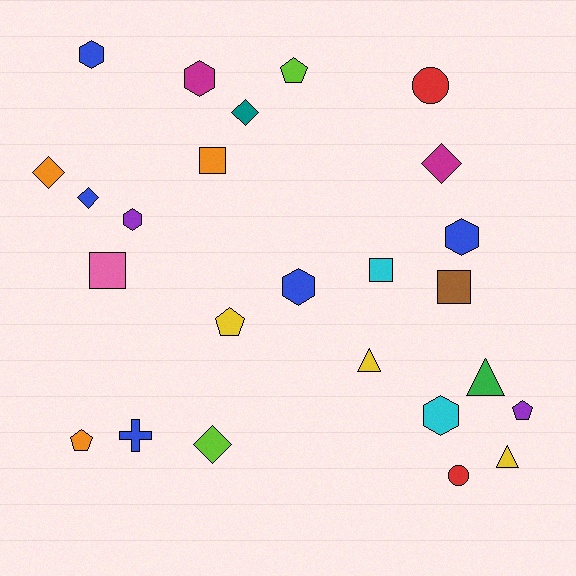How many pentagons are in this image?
There are 4 pentagons.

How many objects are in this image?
There are 25 objects.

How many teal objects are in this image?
There is 1 teal object.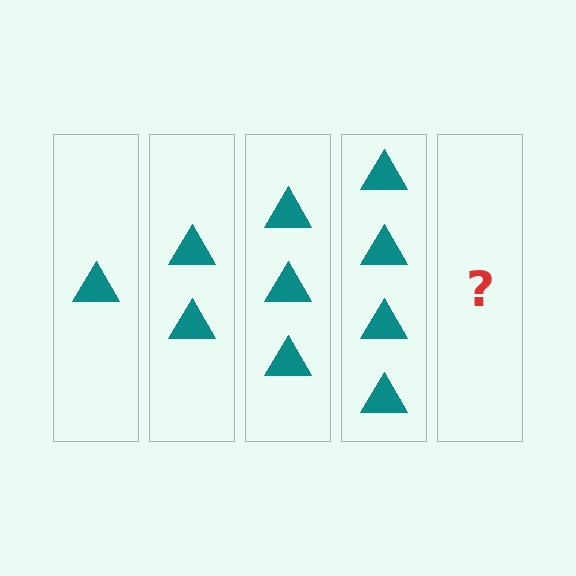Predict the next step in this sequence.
The next step is 5 triangles.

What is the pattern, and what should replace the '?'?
The pattern is that each step adds one more triangle. The '?' should be 5 triangles.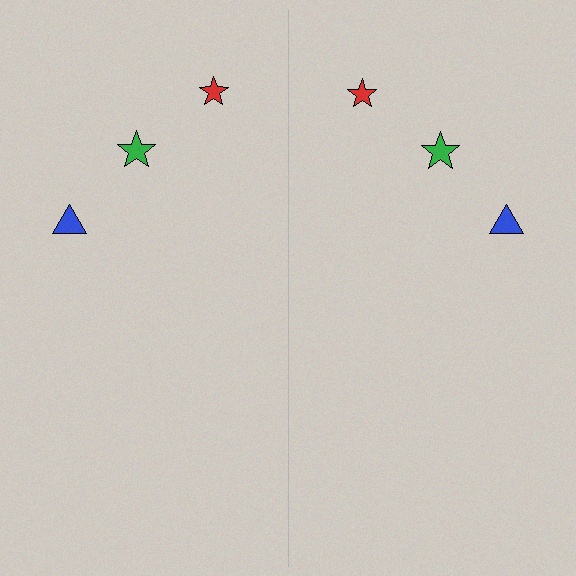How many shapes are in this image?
There are 6 shapes in this image.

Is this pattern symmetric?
Yes, this pattern has bilateral (reflection) symmetry.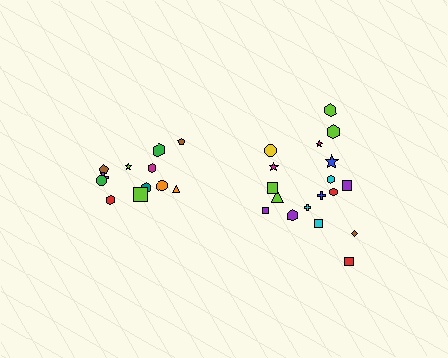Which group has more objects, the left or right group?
The right group.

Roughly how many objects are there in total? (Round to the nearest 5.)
Roughly 30 objects in total.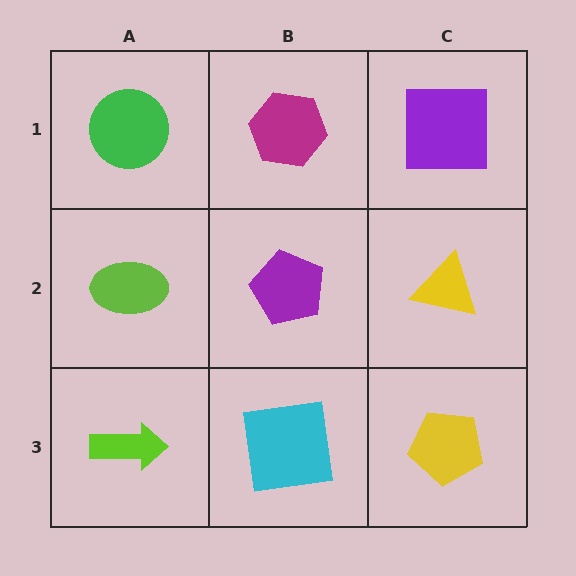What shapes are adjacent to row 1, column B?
A purple pentagon (row 2, column B), a green circle (row 1, column A), a purple square (row 1, column C).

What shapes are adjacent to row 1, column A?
A lime ellipse (row 2, column A), a magenta hexagon (row 1, column B).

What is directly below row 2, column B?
A cyan square.